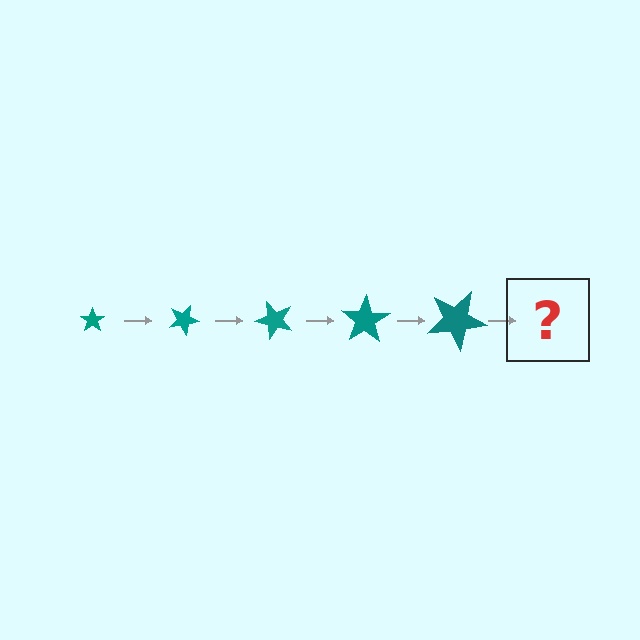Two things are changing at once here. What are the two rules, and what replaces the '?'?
The two rules are that the star grows larger each step and it rotates 25 degrees each step. The '?' should be a star, larger than the previous one and rotated 125 degrees from the start.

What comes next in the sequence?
The next element should be a star, larger than the previous one and rotated 125 degrees from the start.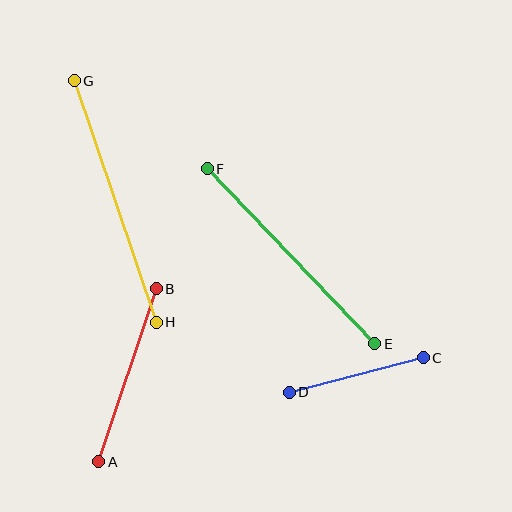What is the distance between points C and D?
The distance is approximately 138 pixels.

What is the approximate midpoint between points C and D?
The midpoint is at approximately (356, 375) pixels.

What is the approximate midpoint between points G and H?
The midpoint is at approximately (115, 202) pixels.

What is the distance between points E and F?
The distance is approximately 242 pixels.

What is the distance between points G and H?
The distance is approximately 255 pixels.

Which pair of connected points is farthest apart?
Points G and H are farthest apart.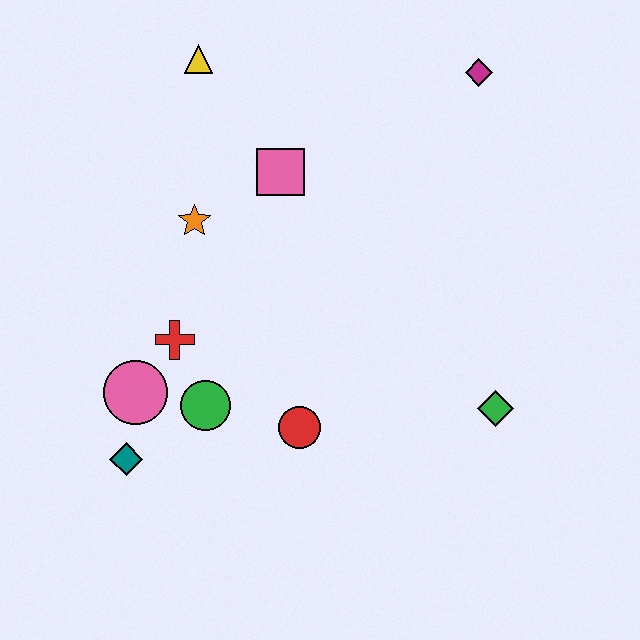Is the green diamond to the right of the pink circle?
Yes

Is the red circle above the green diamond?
No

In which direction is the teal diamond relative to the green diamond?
The teal diamond is to the left of the green diamond.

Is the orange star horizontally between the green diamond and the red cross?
Yes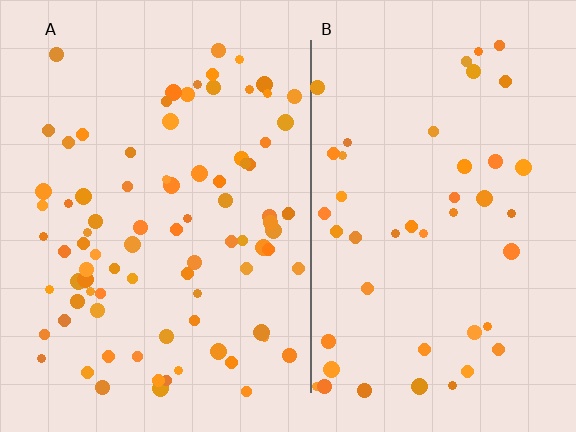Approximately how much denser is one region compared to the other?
Approximately 1.9× — region A over region B.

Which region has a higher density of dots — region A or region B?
A (the left).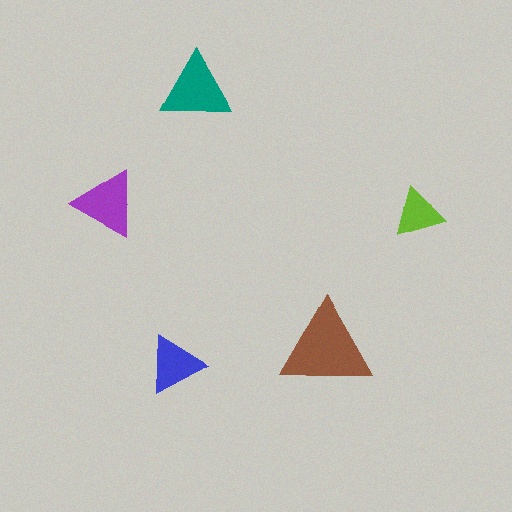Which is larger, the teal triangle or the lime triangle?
The teal one.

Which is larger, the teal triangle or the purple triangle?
The teal one.